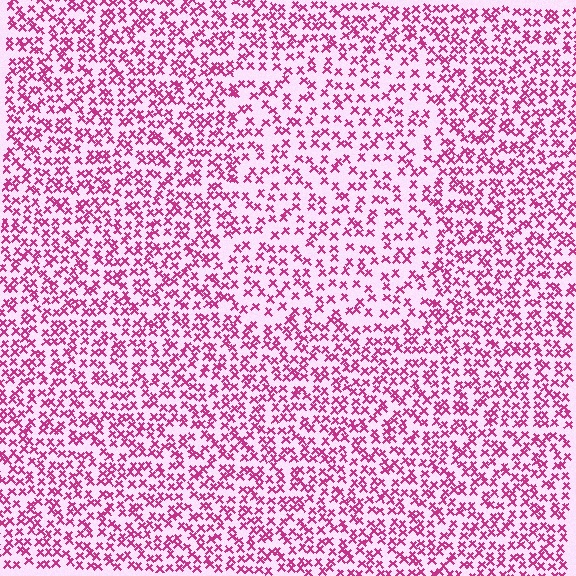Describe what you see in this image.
The image contains small magenta elements arranged at two different densities. A rectangle-shaped region is visible where the elements are less densely packed than the surrounding area.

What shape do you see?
I see a rectangle.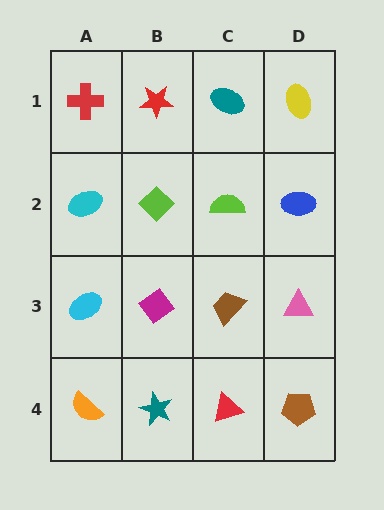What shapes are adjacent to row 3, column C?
A lime semicircle (row 2, column C), a red triangle (row 4, column C), a magenta diamond (row 3, column B), a pink triangle (row 3, column D).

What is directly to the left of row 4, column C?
A teal star.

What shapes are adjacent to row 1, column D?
A blue ellipse (row 2, column D), a teal ellipse (row 1, column C).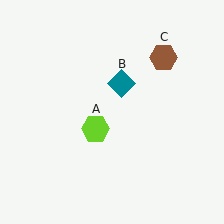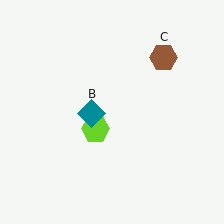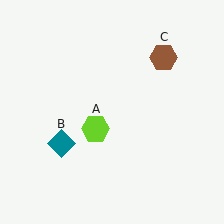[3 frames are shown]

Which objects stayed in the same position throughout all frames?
Lime hexagon (object A) and brown hexagon (object C) remained stationary.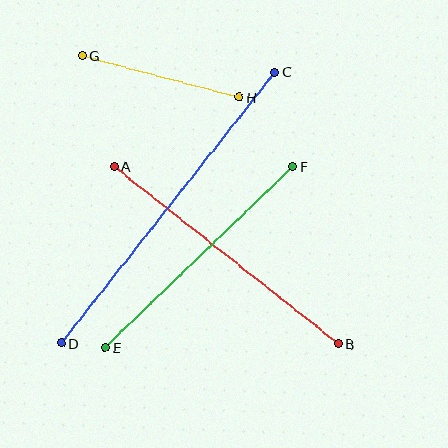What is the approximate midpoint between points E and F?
The midpoint is at approximately (199, 257) pixels.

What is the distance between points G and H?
The distance is approximately 163 pixels.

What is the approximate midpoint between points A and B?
The midpoint is at approximately (226, 255) pixels.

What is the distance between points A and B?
The distance is approximately 286 pixels.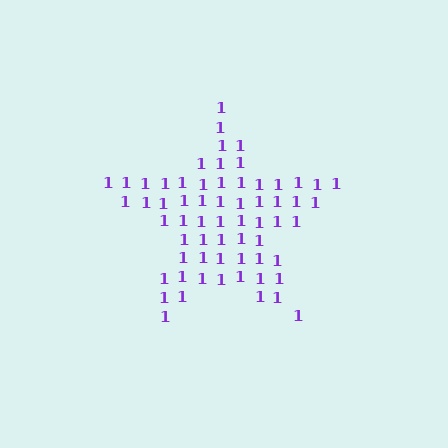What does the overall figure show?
The overall figure shows a star.